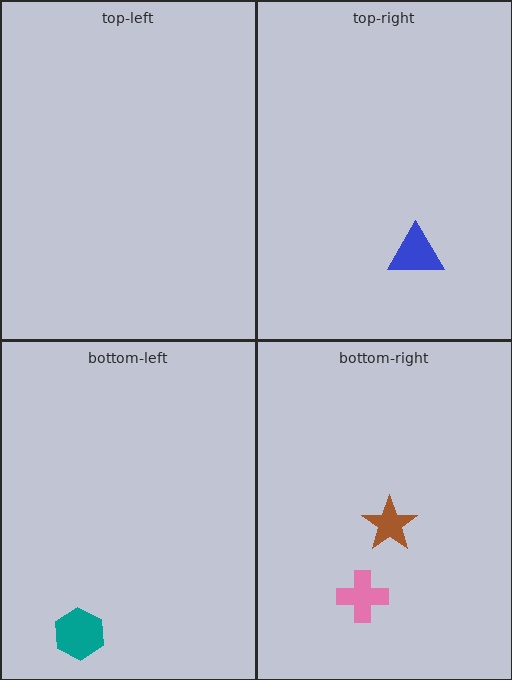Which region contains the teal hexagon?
The bottom-left region.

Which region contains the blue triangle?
The top-right region.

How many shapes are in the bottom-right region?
2.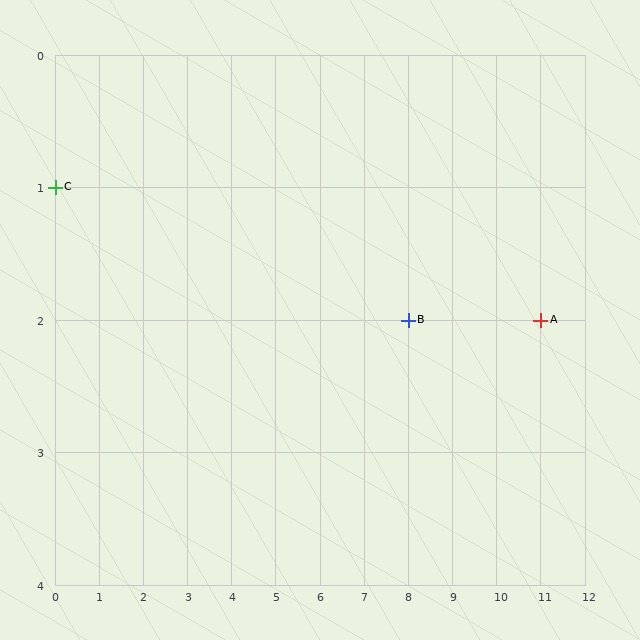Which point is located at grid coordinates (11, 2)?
Point A is at (11, 2).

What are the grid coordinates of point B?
Point B is at grid coordinates (8, 2).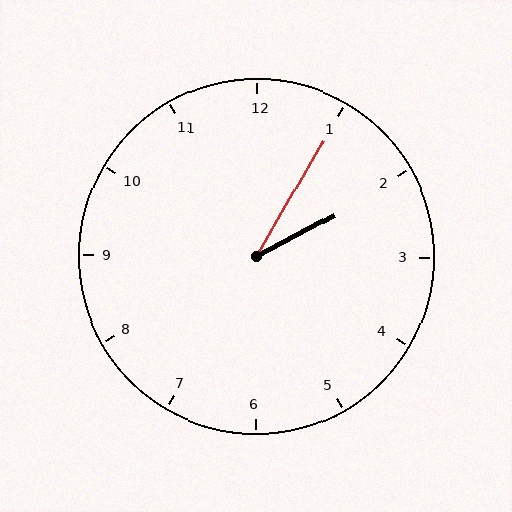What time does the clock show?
2:05.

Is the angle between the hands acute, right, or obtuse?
It is acute.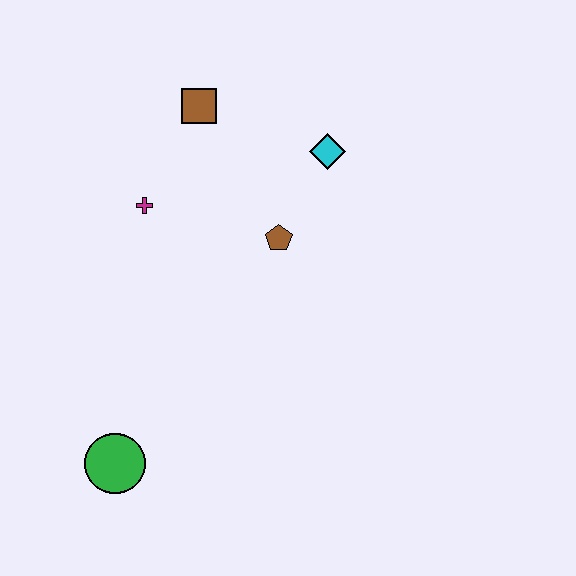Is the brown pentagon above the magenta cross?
No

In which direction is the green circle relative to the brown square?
The green circle is below the brown square.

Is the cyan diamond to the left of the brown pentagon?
No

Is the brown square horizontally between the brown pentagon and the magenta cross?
Yes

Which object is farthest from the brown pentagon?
The green circle is farthest from the brown pentagon.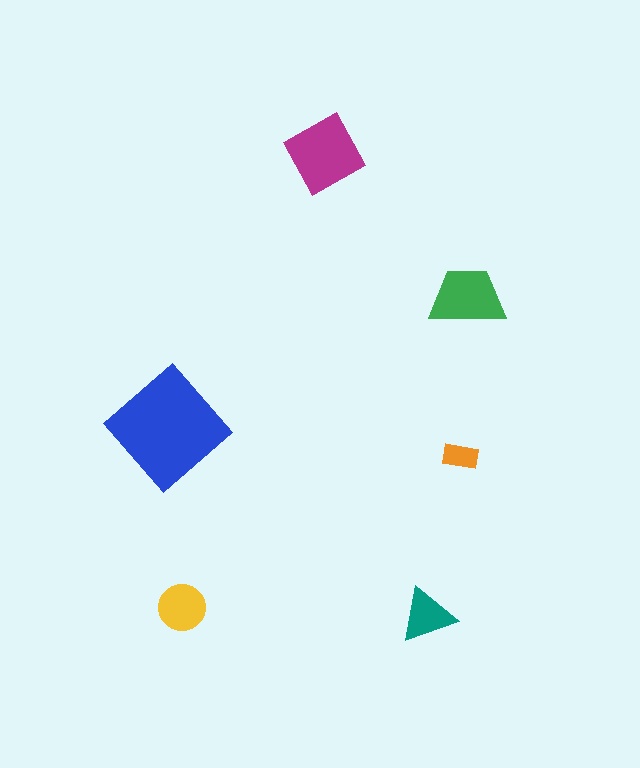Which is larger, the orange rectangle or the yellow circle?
The yellow circle.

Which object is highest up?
The magenta diamond is topmost.